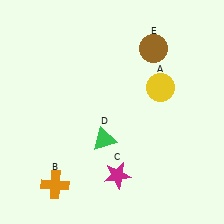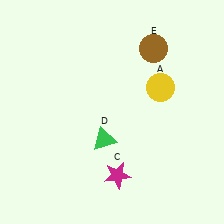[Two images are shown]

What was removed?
The orange cross (B) was removed in Image 2.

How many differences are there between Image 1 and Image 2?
There is 1 difference between the two images.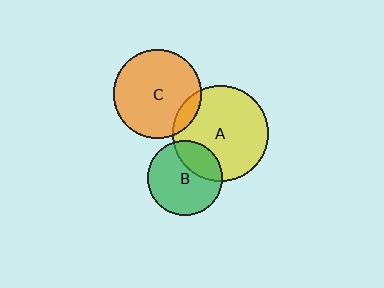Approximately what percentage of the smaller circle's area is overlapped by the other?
Approximately 30%.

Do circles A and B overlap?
Yes.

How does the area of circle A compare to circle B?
Approximately 1.6 times.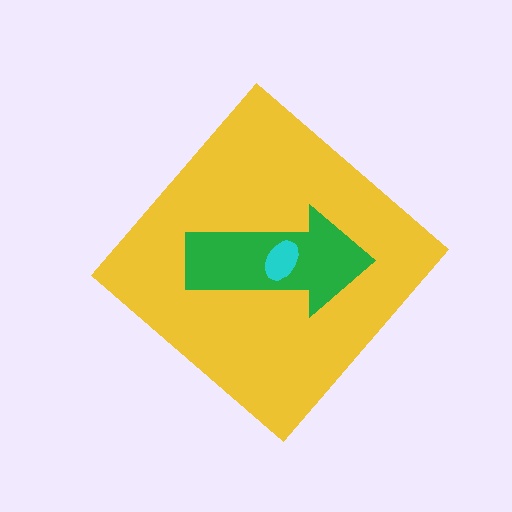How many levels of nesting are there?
3.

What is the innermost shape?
The cyan ellipse.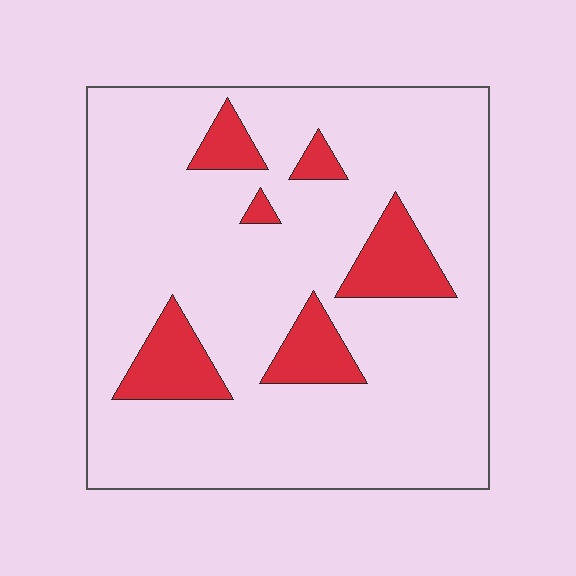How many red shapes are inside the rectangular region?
6.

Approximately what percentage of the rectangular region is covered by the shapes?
Approximately 15%.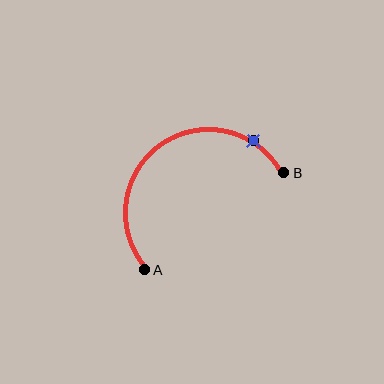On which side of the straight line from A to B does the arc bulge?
The arc bulges above and to the left of the straight line connecting A and B.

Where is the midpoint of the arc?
The arc midpoint is the point on the curve farthest from the straight line joining A and B. It sits above and to the left of that line.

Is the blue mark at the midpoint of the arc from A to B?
No. The blue mark lies on the arc but is closer to endpoint B. The arc midpoint would be at the point on the curve equidistant along the arc from both A and B.